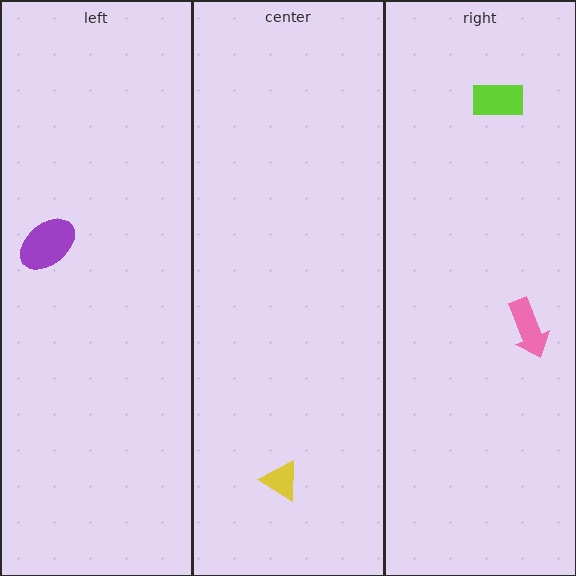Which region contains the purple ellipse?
The left region.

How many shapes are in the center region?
1.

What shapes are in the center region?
The yellow triangle.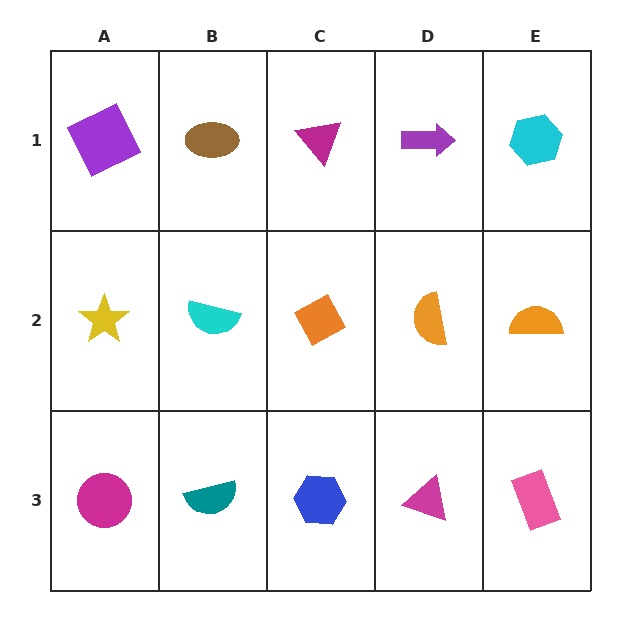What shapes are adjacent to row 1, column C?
An orange diamond (row 2, column C), a brown ellipse (row 1, column B), a purple arrow (row 1, column D).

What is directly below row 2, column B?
A teal semicircle.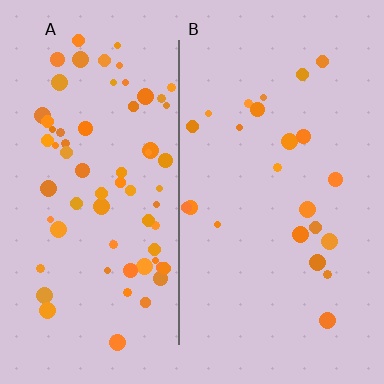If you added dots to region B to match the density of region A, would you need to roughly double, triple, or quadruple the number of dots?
Approximately triple.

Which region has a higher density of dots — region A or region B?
A (the left).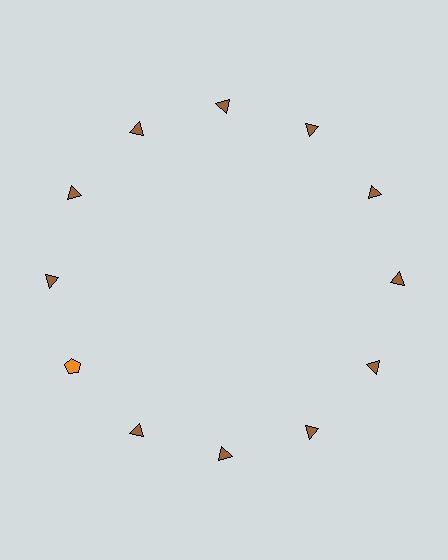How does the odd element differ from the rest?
It differs in both color (orange instead of brown) and shape (pentagon instead of triangle).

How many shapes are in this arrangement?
There are 12 shapes arranged in a ring pattern.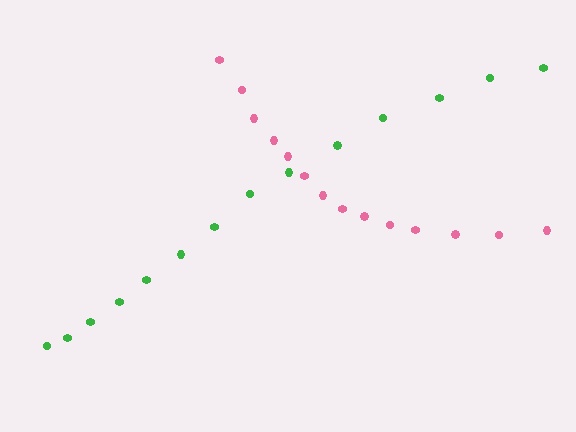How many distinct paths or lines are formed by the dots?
There are 2 distinct paths.